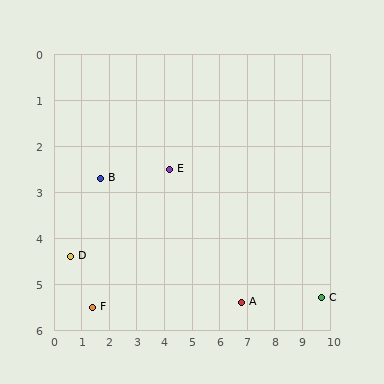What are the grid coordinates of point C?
Point C is at approximately (9.7, 5.3).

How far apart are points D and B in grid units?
Points D and B are about 2.0 grid units apart.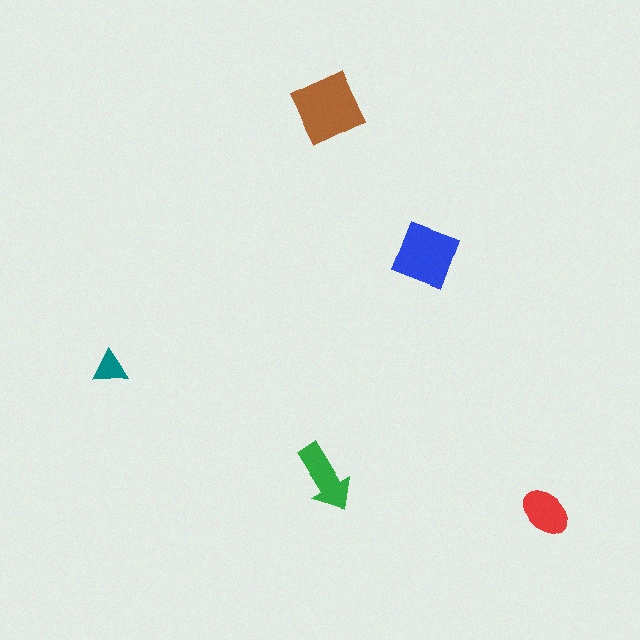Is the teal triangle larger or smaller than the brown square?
Smaller.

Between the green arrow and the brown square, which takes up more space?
The brown square.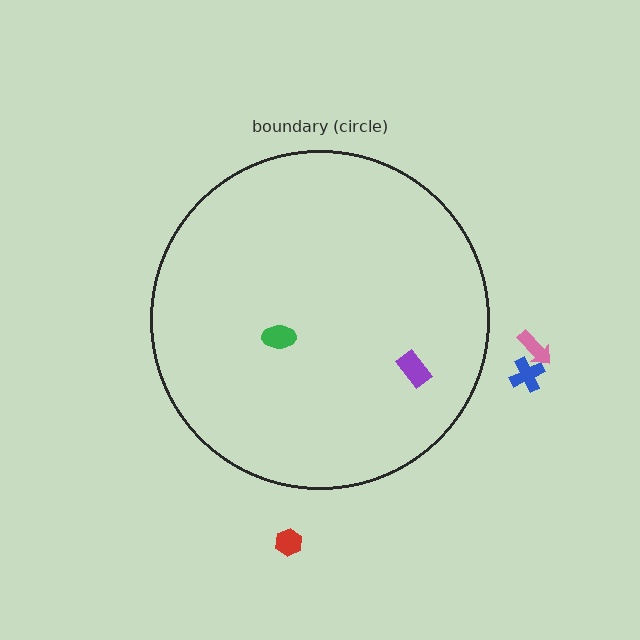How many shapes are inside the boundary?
2 inside, 3 outside.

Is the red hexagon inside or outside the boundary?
Outside.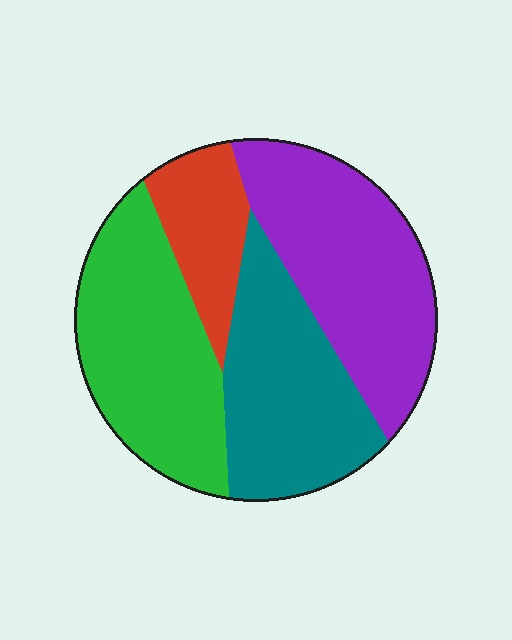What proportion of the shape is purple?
Purple takes up about one third (1/3) of the shape.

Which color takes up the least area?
Red, at roughly 15%.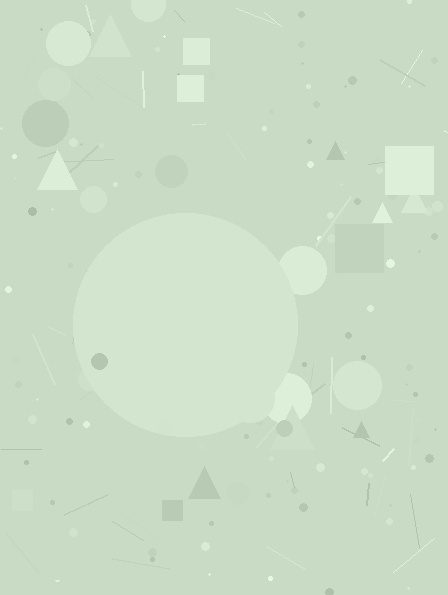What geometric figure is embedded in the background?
A circle is embedded in the background.